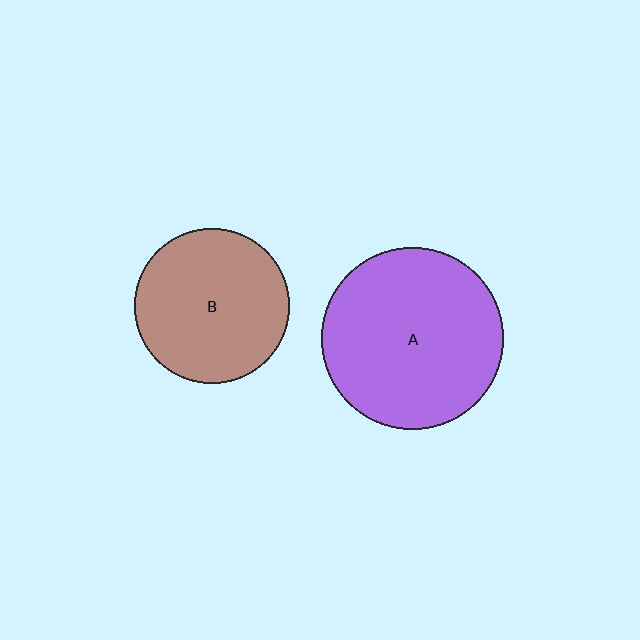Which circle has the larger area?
Circle A (purple).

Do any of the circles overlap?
No, none of the circles overlap.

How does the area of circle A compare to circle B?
Approximately 1.4 times.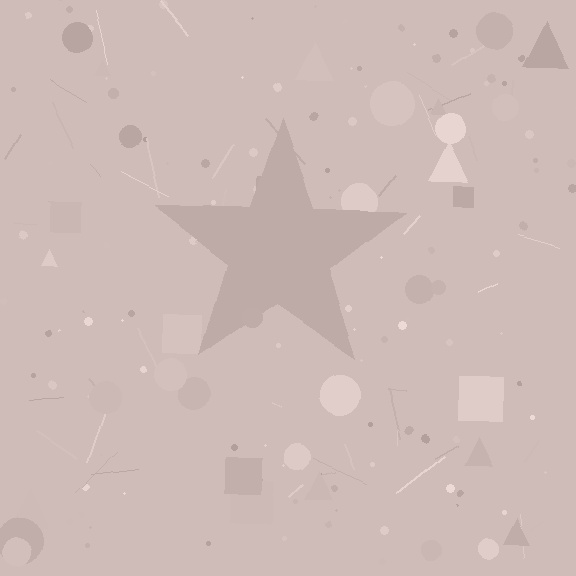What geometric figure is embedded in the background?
A star is embedded in the background.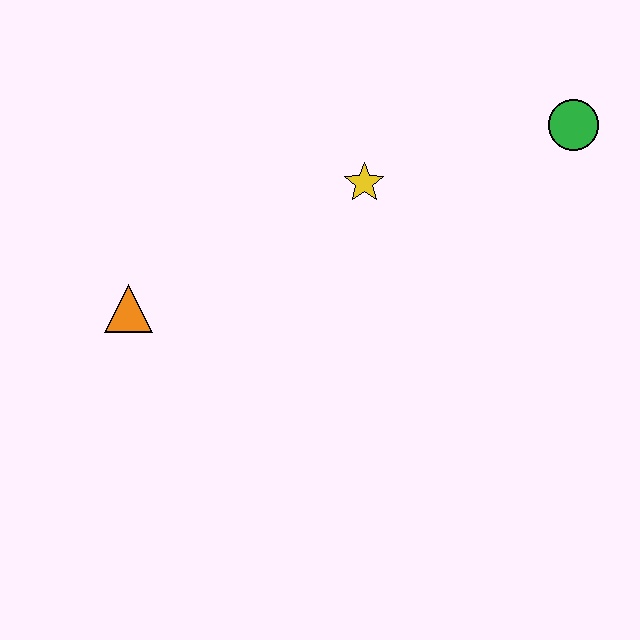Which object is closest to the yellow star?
The green circle is closest to the yellow star.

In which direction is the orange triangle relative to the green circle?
The orange triangle is to the left of the green circle.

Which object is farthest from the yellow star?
The orange triangle is farthest from the yellow star.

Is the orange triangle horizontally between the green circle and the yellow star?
No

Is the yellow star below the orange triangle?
No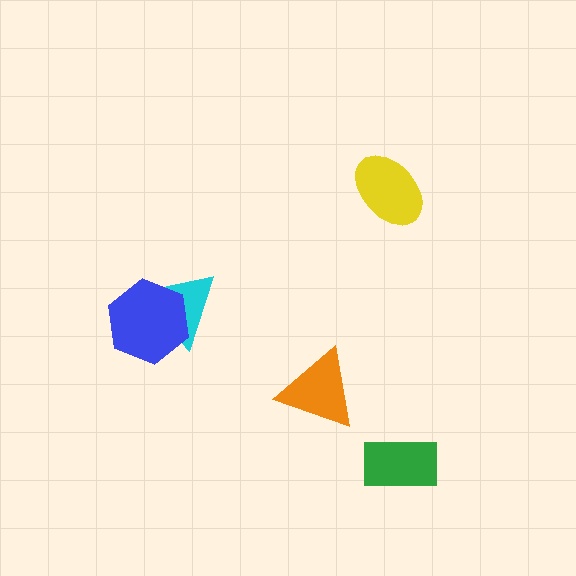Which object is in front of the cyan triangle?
The blue hexagon is in front of the cyan triangle.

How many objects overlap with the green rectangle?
0 objects overlap with the green rectangle.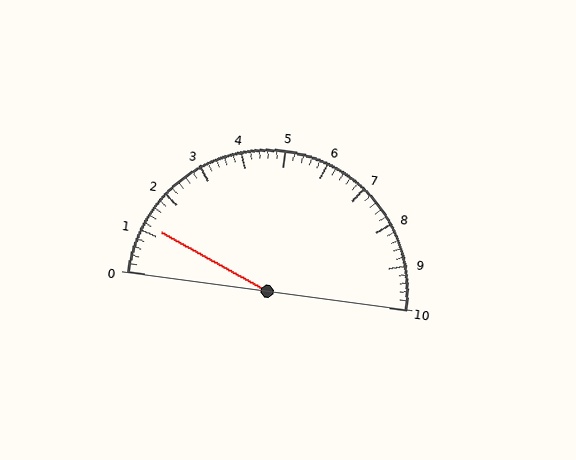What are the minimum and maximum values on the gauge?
The gauge ranges from 0 to 10.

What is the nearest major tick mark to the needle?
The nearest major tick mark is 1.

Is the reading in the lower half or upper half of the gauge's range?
The reading is in the lower half of the range (0 to 10).